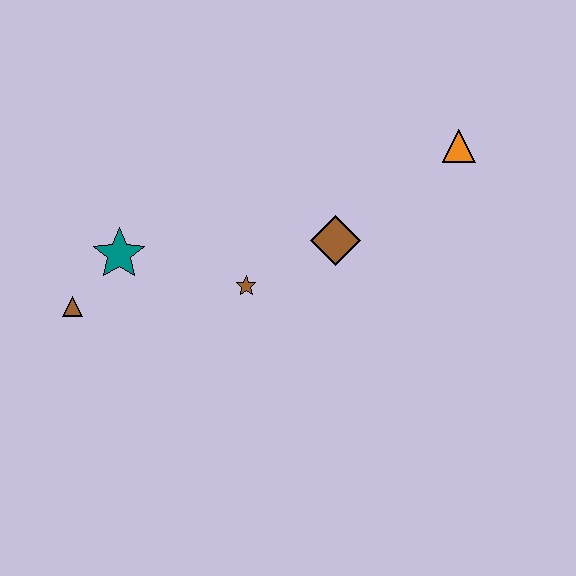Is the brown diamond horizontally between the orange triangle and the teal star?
Yes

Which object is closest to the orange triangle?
The brown diamond is closest to the orange triangle.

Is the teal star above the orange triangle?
No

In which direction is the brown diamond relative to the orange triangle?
The brown diamond is to the left of the orange triangle.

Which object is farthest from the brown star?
The orange triangle is farthest from the brown star.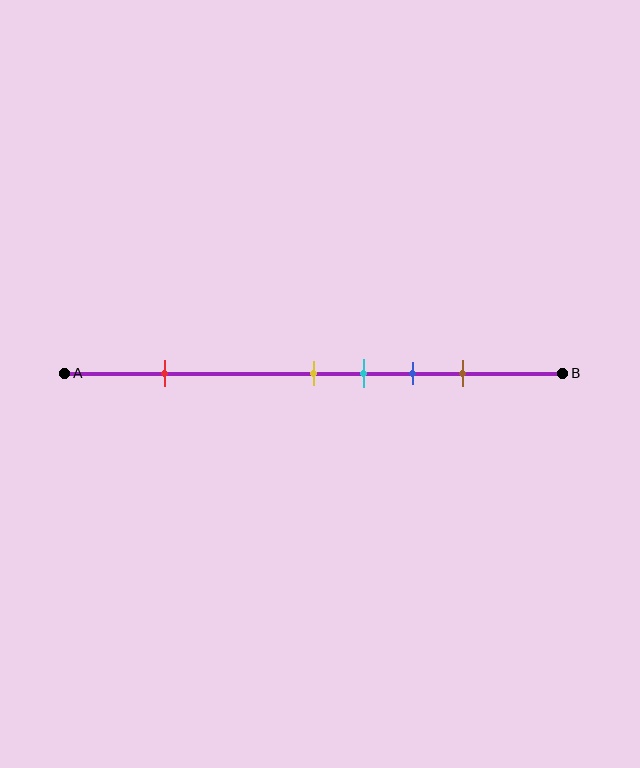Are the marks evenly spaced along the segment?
No, the marks are not evenly spaced.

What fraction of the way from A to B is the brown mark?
The brown mark is approximately 80% (0.8) of the way from A to B.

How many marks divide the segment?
There are 5 marks dividing the segment.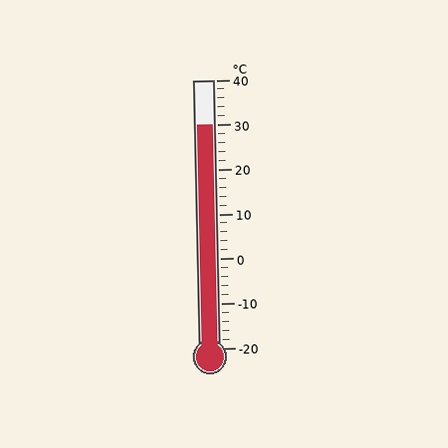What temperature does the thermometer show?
The thermometer shows approximately 30°C.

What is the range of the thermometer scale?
The thermometer scale ranges from -20°C to 40°C.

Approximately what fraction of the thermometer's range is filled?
The thermometer is filled to approximately 85% of its range.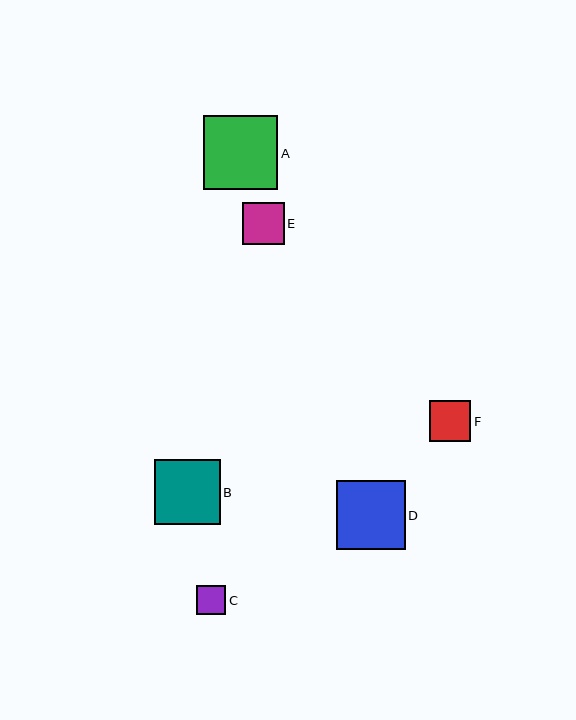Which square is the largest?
Square A is the largest with a size of approximately 74 pixels.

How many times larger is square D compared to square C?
Square D is approximately 2.4 times the size of square C.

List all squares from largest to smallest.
From largest to smallest: A, D, B, E, F, C.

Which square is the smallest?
Square C is the smallest with a size of approximately 29 pixels.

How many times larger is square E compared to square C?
Square E is approximately 1.4 times the size of square C.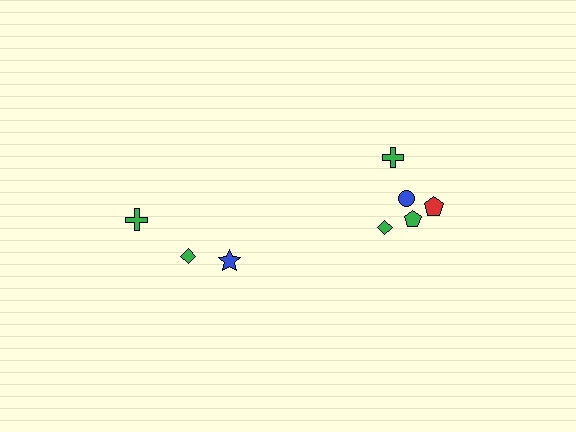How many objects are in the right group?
There are 5 objects.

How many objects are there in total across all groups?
There are 8 objects.